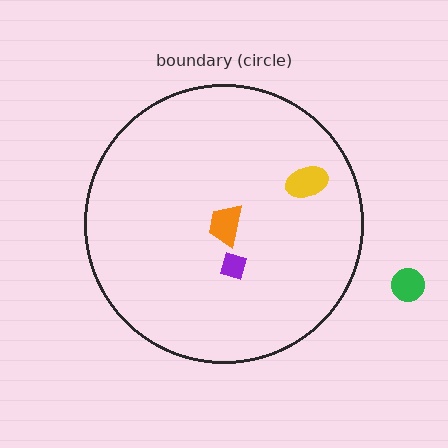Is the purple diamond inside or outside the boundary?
Inside.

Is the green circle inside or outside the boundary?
Outside.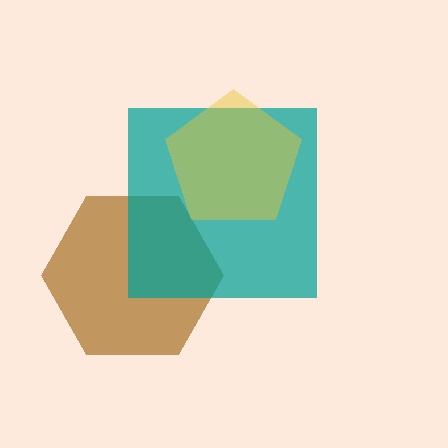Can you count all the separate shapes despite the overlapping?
Yes, there are 3 separate shapes.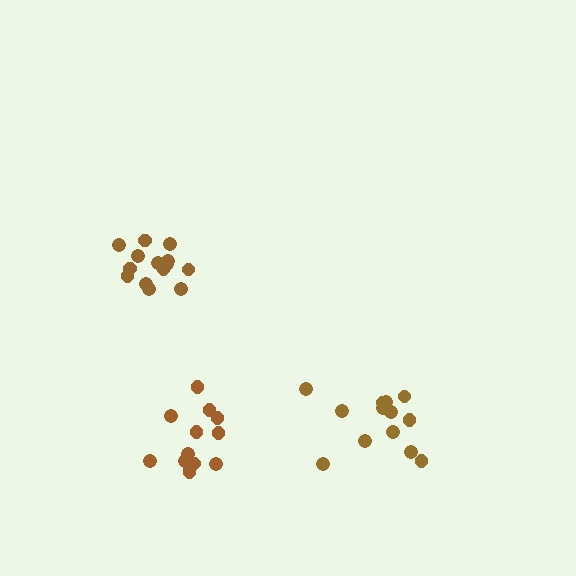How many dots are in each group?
Group 1: 15 dots, Group 2: 13 dots, Group 3: 13 dots (41 total).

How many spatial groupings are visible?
There are 3 spatial groupings.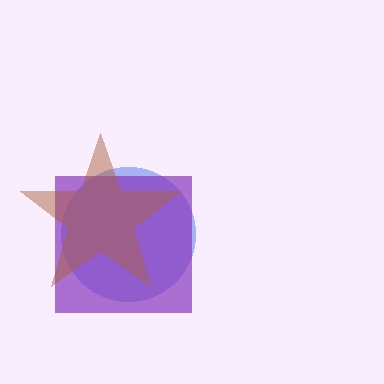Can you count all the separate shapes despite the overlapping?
Yes, there are 3 separate shapes.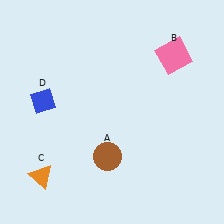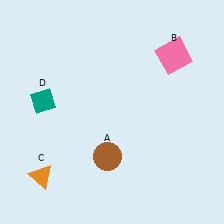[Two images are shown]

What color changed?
The diamond (D) changed from blue in Image 1 to teal in Image 2.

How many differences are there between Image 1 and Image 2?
There is 1 difference between the two images.